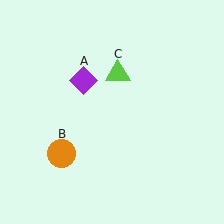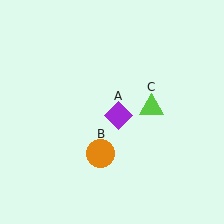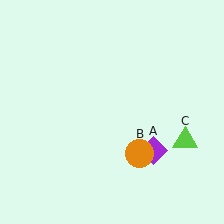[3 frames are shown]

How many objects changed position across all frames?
3 objects changed position: purple diamond (object A), orange circle (object B), lime triangle (object C).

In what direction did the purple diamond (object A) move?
The purple diamond (object A) moved down and to the right.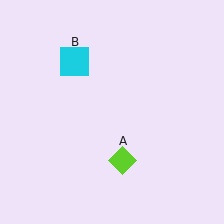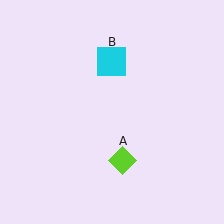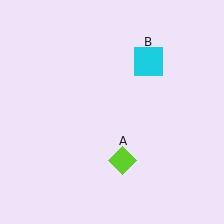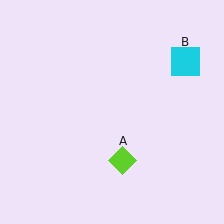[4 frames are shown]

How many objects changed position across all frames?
1 object changed position: cyan square (object B).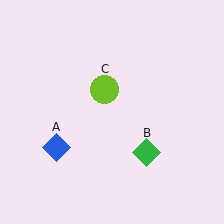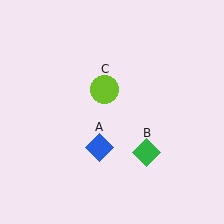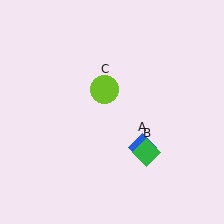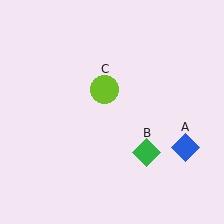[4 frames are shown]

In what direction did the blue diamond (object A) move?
The blue diamond (object A) moved right.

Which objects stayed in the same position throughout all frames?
Green diamond (object B) and lime circle (object C) remained stationary.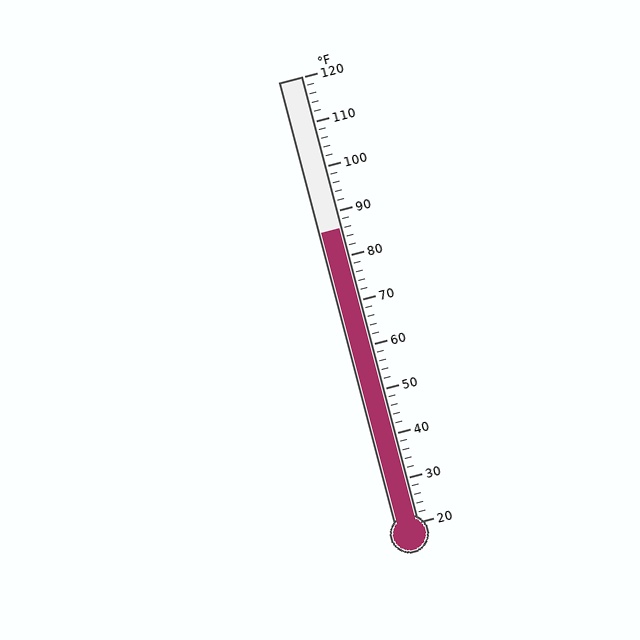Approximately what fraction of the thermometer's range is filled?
The thermometer is filled to approximately 65% of its range.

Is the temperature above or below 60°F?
The temperature is above 60°F.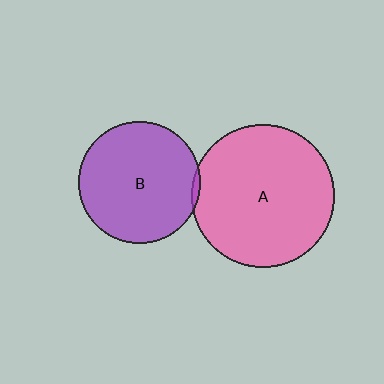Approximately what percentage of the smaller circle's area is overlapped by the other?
Approximately 5%.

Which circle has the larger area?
Circle A (pink).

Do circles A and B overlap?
Yes.